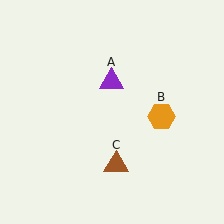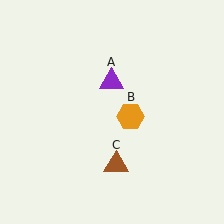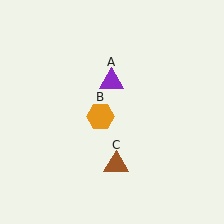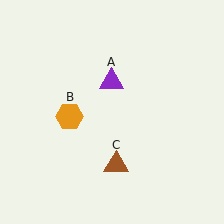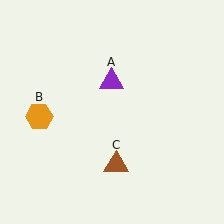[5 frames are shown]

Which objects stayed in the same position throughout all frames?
Purple triangle (object A) and brown triangle (object C) remained stationary.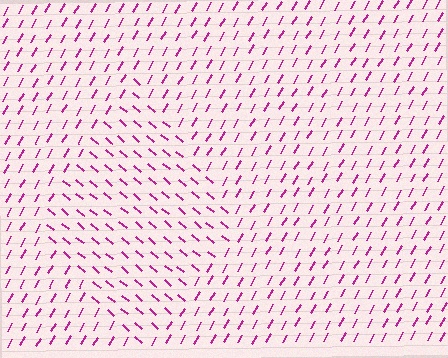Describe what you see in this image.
The image is filled with small magenta line segments. A diamond region in the image has lines oriented differently from the surrounding lines, creating a visible texture boundary.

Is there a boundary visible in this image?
Yes, there is a texture boundary formed by a change in line orientation.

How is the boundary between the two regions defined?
The boundary is defined purely by a change in line orientation (approximately 79 degrees difference). All lines are the same color and thickness.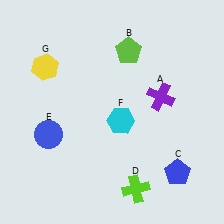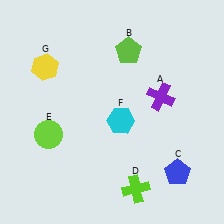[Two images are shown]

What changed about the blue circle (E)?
In Image 1, E is blue. In Image 2, it changed to lime.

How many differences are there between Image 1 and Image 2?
There is 1 difference between the two images.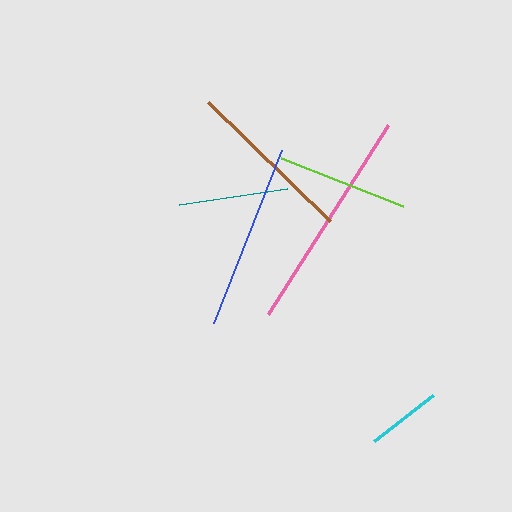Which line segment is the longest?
The pink line is the longest at approximately 224 pixels.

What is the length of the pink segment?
The pink segment is approximately 224 pixels long.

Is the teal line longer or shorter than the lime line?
The lime line is longer than the teal line.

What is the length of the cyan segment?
The cyan segment is approximately 75 pixels long.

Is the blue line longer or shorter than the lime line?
The blue line is longer than the lime line.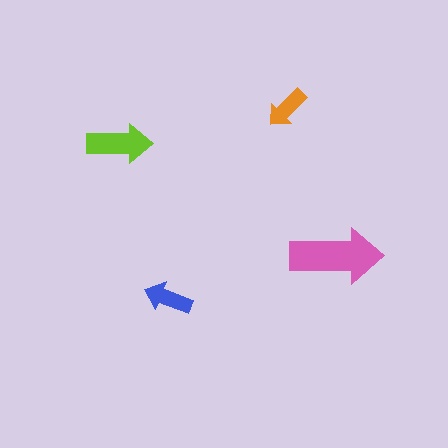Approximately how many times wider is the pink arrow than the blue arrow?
About 2 times wider.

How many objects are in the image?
There are 4 objects in the image.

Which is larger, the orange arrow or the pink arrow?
The pink one.